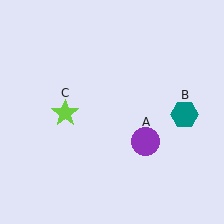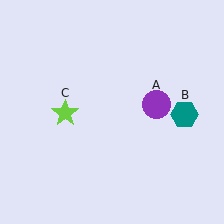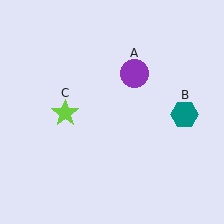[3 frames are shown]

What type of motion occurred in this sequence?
The purple circle (object A) rotated counterclockwise around the center of the scene.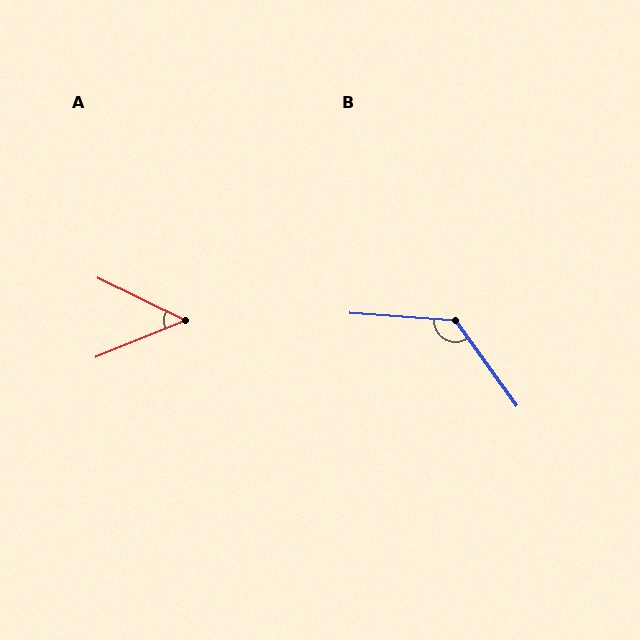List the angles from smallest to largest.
A (48°), B (129°).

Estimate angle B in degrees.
Approximately 129 degrees.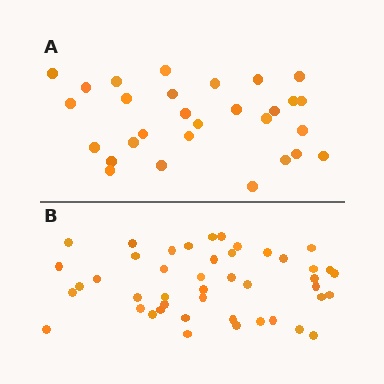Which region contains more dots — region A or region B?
Region B (the bottom region) has more dots.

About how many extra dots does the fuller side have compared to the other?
Region B has approximately 15 more dots than region A.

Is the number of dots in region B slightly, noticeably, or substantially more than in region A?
Region B has substantially more. The ratio is roughly 1.6 to 1.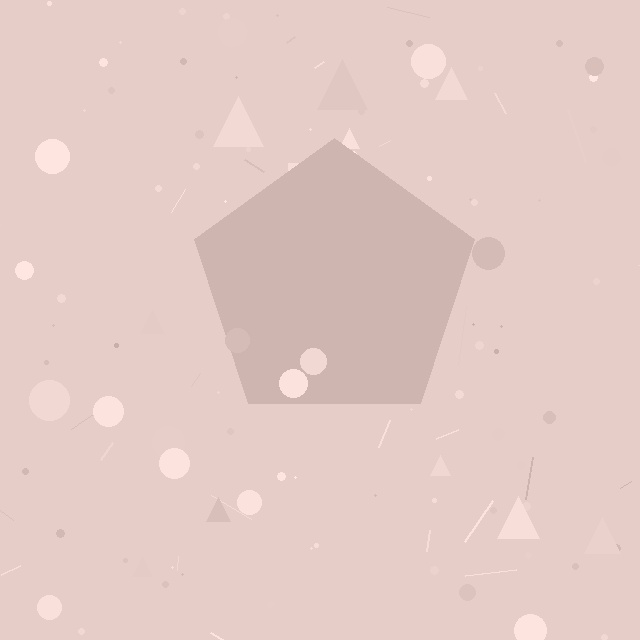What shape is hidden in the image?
A pentagon is hidden in the image.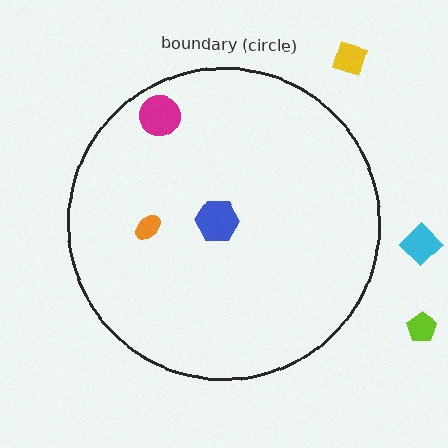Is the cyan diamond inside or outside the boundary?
Outside.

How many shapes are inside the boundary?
3 inside, 3 outside.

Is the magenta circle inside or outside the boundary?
Inside.